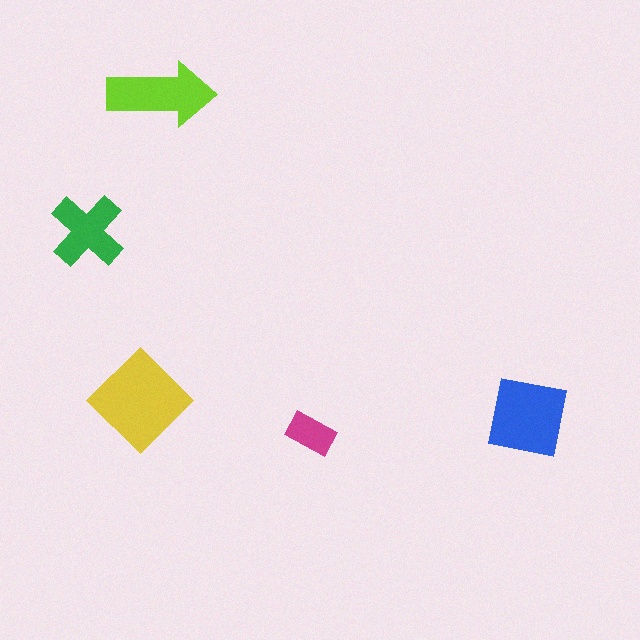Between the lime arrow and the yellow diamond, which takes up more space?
The yellow diamond.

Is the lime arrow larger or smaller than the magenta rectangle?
Larger.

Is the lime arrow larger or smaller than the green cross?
Larger.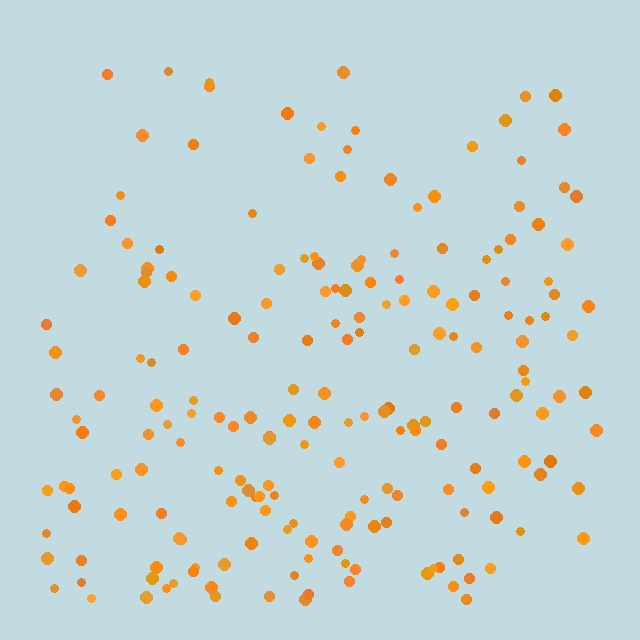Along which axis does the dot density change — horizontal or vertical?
Vertical.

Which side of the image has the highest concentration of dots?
The bottom.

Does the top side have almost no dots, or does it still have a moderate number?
Still a moderate number, just noticeably fewer than the bottom.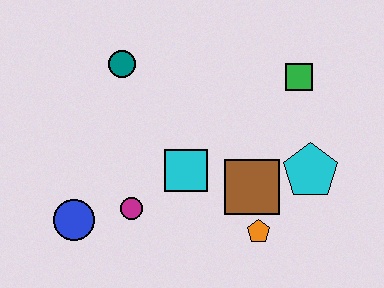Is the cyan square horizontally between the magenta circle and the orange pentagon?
Yes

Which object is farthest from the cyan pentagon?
The blue circle is farthest from the cyan pentagon.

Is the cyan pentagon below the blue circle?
No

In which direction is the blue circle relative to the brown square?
The blue circle is to the left of the brown square.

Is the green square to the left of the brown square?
No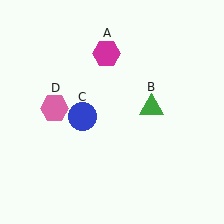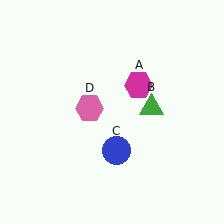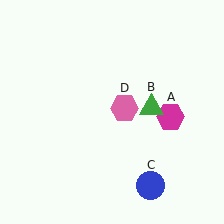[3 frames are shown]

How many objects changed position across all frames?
3 objects changed position: magenta hexagon (object A), blue circle (object C), pink hexagon (object D).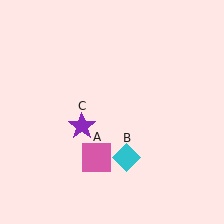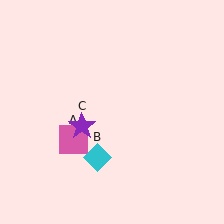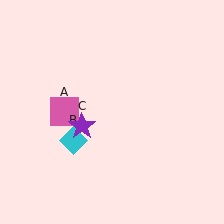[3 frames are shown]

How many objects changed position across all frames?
2 objects changed position: pink square (object A), cyan diamond (object B).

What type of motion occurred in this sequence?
The pink square (object A), cyan diamond (object B) rotated clockwise around the center of the scene.